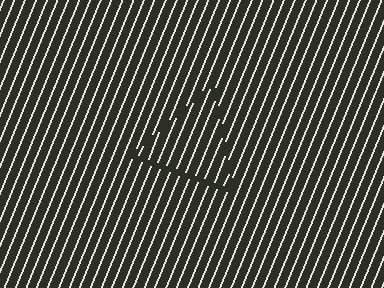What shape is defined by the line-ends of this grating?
An illusory triangle. The interior of the shape contains the same grating, shifted by half a period — the contour is defined by the phase discontinuity where line-ends from the inner and outer gratings abut.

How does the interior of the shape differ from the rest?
The interior of the shape contains the same grating, shifted by half a period — the contour is defined by the phase discontinuity where line-ends from the inner and outer gratings abut.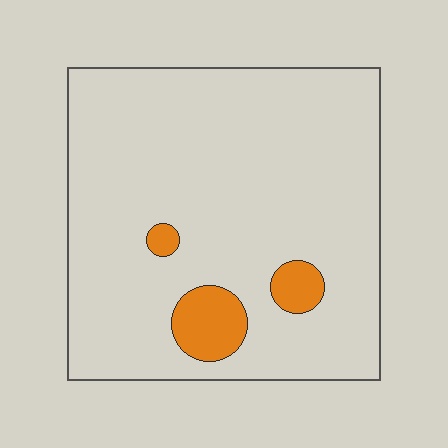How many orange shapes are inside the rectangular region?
3.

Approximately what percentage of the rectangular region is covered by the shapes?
Approximately 10%.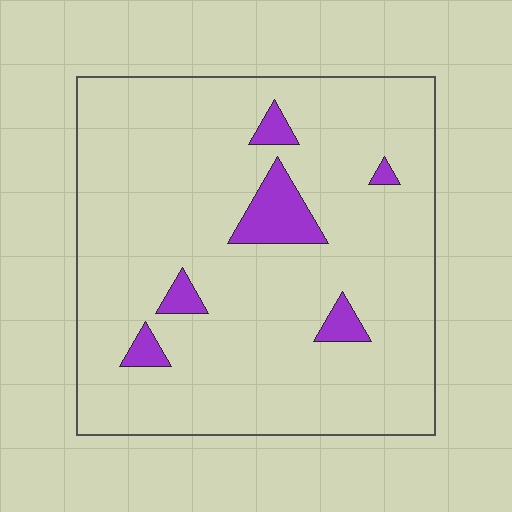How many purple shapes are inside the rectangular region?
6.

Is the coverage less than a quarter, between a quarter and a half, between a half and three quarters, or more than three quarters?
Less than a quarter.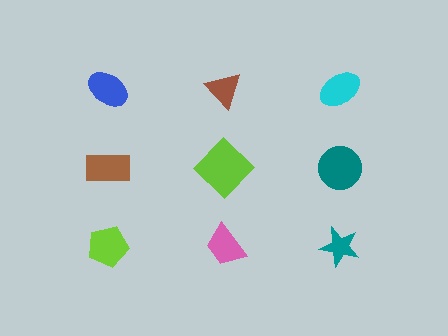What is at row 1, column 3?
A cyan ellipse.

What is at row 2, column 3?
A teal circle.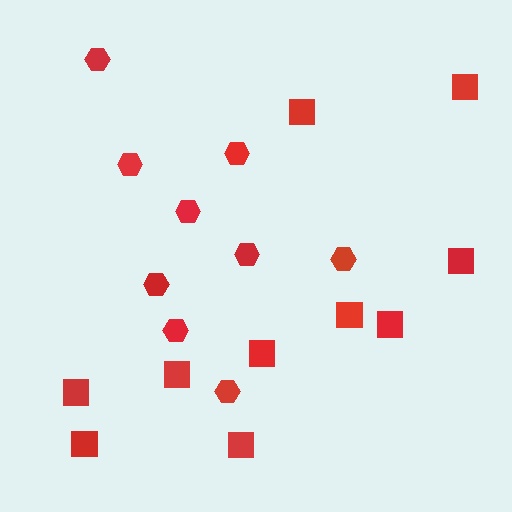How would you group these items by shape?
There are 2 groups: one group of squares (10) and one group of hexagons (9).